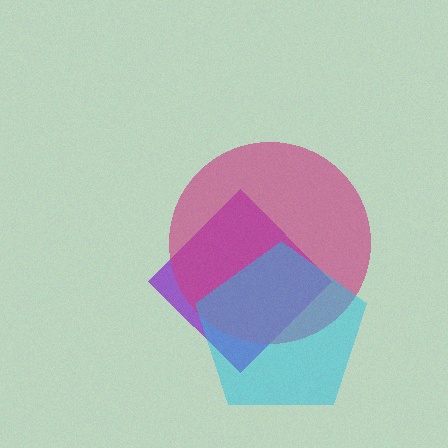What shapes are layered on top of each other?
The layered shapes are: a purple diamond, a magenta circle, a cyan pentagon.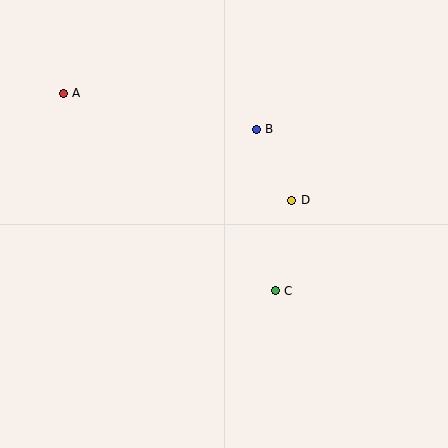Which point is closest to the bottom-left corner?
Point C is closest to the bottom-left corner.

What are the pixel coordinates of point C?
Point C is at (275, 291).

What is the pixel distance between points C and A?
The distance between C and A is 290 pixels.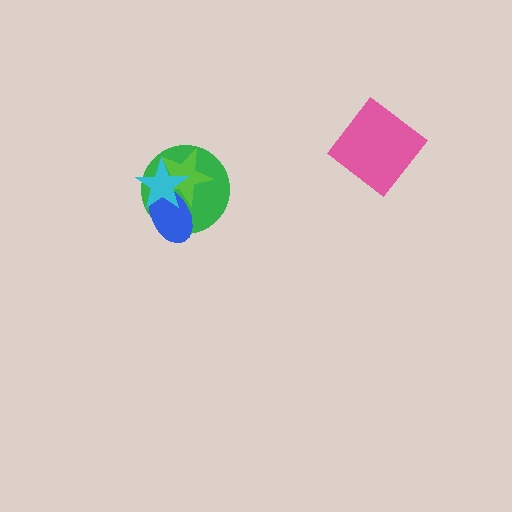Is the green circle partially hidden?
Yes, it is partially covered by another shape.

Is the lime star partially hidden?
Yes, it is partially covered by another shape.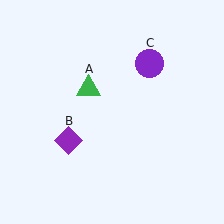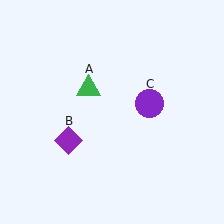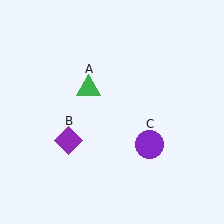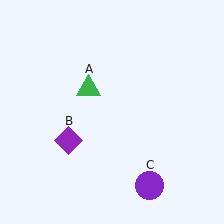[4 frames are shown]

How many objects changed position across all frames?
1 object changed position: purple circle (object C).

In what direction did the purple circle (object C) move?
The purple circle (object C) moved down.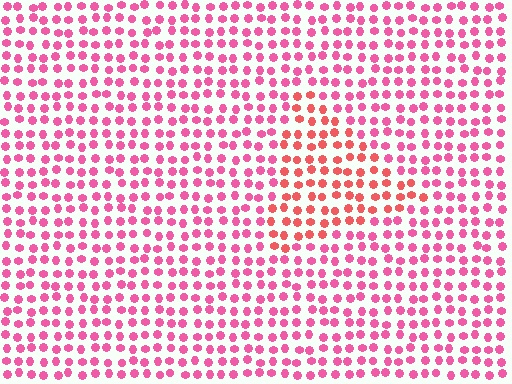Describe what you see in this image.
The image is filled with small pink elements in a uniform arrangement. A triangle-shaped region is visible where the elements are tinted to a slightly different hue, forming a subtle color boundary.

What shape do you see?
I see a triangle.